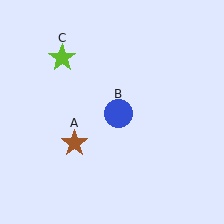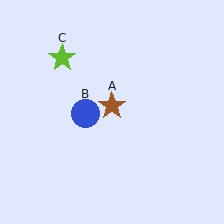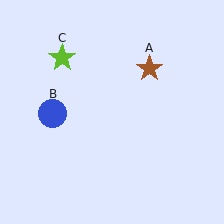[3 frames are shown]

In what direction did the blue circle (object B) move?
The blue circle (object B) moved left.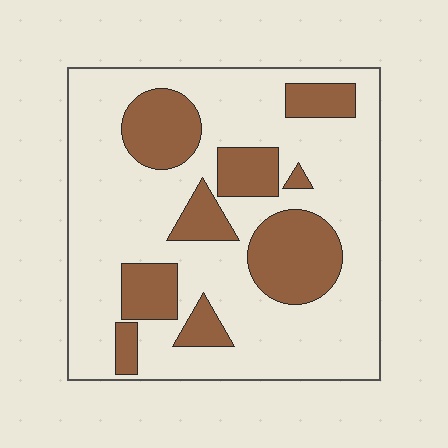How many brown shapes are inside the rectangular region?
9.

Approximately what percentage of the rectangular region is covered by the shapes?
Approximately 25%.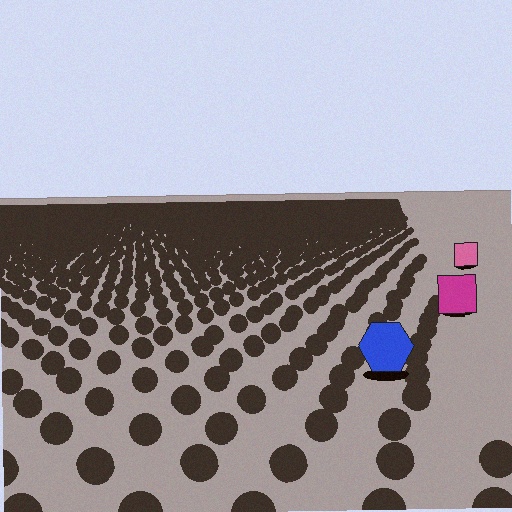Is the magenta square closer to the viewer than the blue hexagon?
No. The blue hexagon is closer — you can tell from the texture gradient: the ground texture is coarser near it.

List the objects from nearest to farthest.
From nearest to farthest: the blue hexagon, the magenta square, the pink square.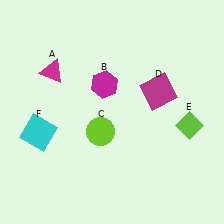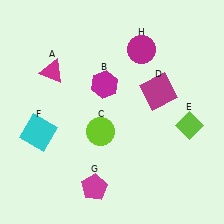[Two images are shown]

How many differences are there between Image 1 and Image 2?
There are 2 differences between the two images.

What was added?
A magenta pentagon (G), a magenta circle (H) were added in Image 2.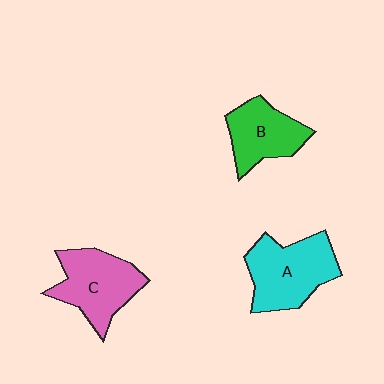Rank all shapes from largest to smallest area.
From largest to smallest: A (cyan), C (pink), B (green).